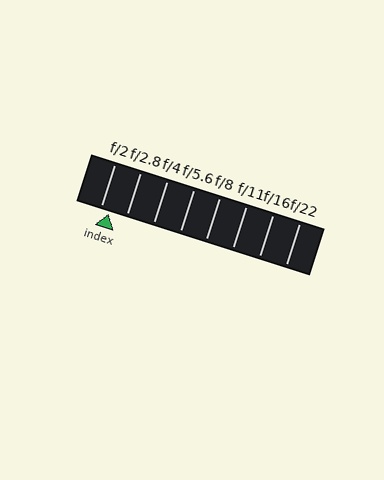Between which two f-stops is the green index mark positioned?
The index mark is between f/2 and f/2.8.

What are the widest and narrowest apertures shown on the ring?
The widest aperture shown is f/2 and the narrowest is f/22.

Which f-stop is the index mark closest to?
The index mark is closest to f/2.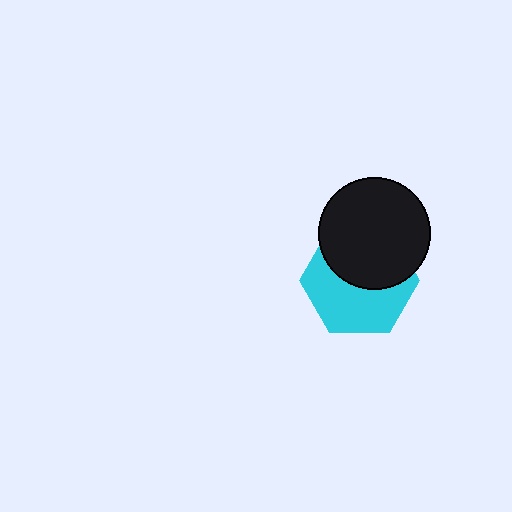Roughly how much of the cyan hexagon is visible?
About half of it is visible (roughly 53%).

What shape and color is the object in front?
The object in front is a black circle.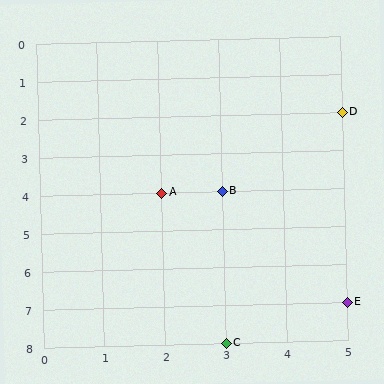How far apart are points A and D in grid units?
Points A and D are 3 columns and 2 rows apart (about 3.6 grid units diagonally).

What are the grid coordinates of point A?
Point A is at grid coordinates (2, 4).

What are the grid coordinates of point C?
Point C is at grid coordinates (3, 8).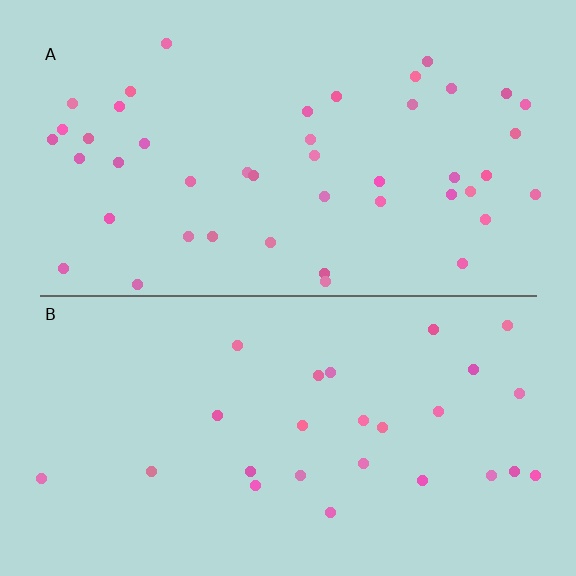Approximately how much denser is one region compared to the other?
Approximately 1.7× — region A over region B.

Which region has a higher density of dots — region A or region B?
A (the top).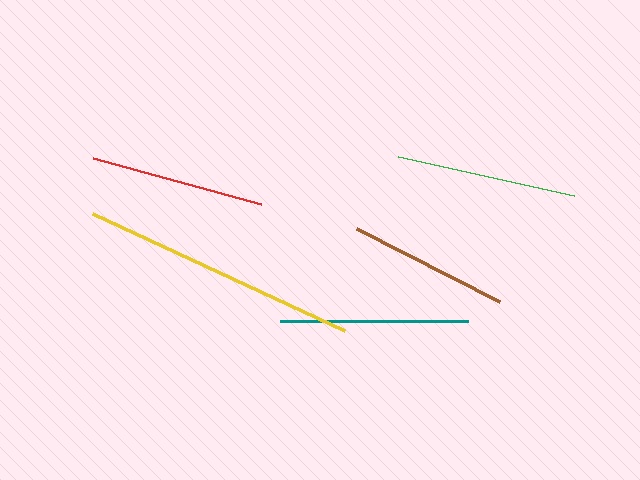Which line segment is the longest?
The yellow line is the longest at approximately 278 pixels.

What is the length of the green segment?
The green segment is approximately 180 pixels long.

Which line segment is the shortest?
The brown line is the shortest at approximately 161 pixels.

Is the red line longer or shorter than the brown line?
The red line is longer than the brown line.